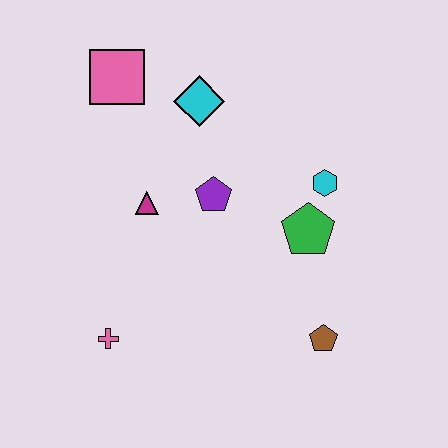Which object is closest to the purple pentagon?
The magenta triangle is closest to the purple pentagon.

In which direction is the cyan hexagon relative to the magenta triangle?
The cyan hexagon is to the right of the magenta triangle.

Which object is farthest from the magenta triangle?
The brown pentagon is farthest from the magenta triangle.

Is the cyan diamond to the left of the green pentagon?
Yes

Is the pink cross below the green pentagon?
Yes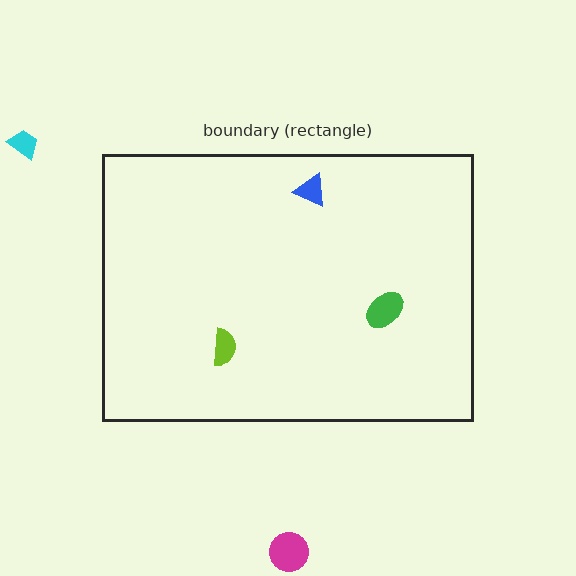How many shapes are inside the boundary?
3 inside, 2 outside.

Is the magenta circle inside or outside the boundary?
Outside.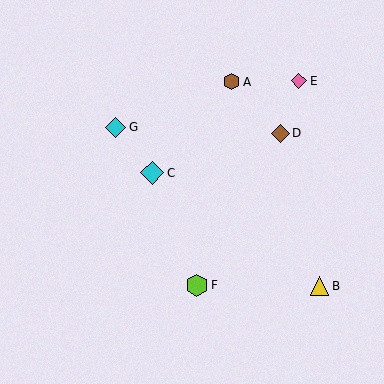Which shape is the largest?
The cyan diamond (labeled C) is the largest.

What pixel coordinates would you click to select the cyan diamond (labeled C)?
Click at (152, 173) to select the cyan diamond C.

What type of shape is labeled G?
Shape G is a cyan diamond.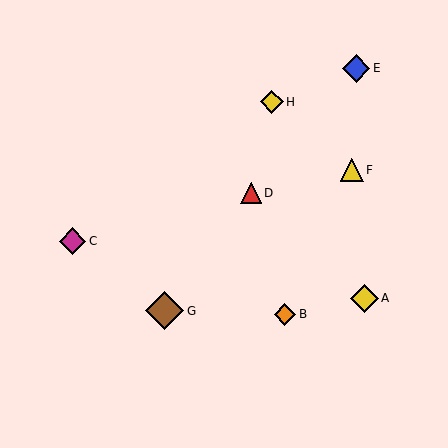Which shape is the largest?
The brown diamond (labeled G) is the largest.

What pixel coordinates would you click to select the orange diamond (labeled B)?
Click at (285, 314) to select the orange diamond B.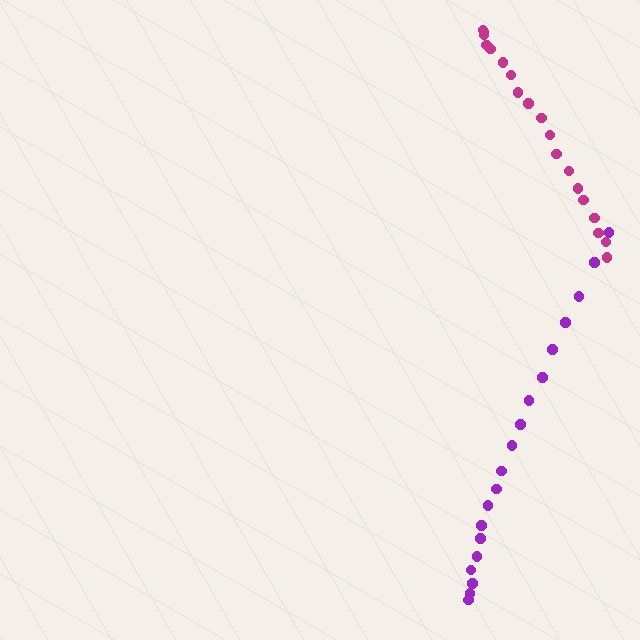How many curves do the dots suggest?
There are 2 distinct paths.